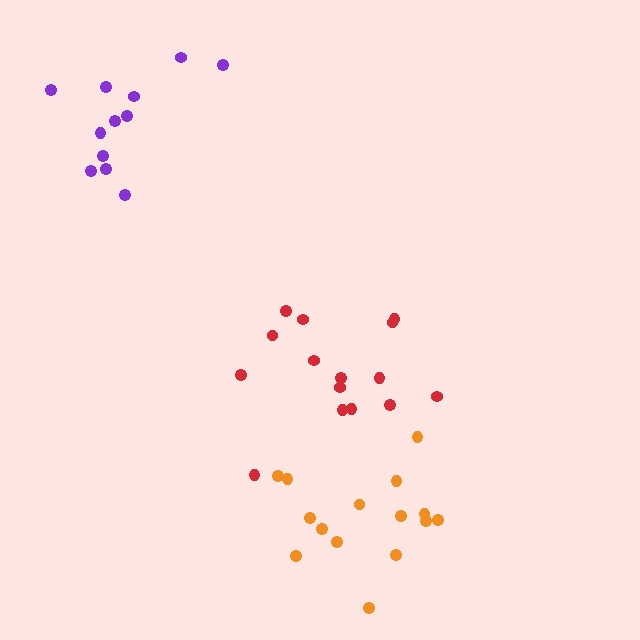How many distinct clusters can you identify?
There are 3 distinct clusters.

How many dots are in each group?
Group 1: 15 dots, Group 2: 15 dots, Group 3: 12 dots (42 total).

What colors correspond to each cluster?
The clusters are colored: red, orange, purple.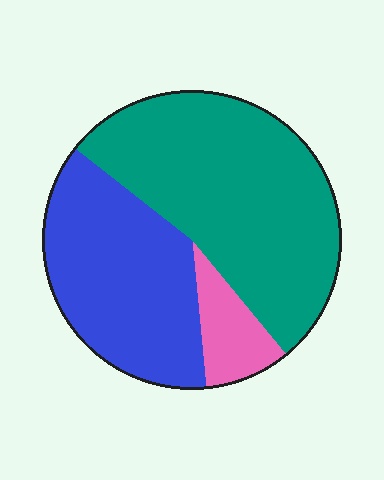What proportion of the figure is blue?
Blue takes up about three eighths (3/8) of the figure.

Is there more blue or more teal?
Teal.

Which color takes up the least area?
Pink, at roughly 10%.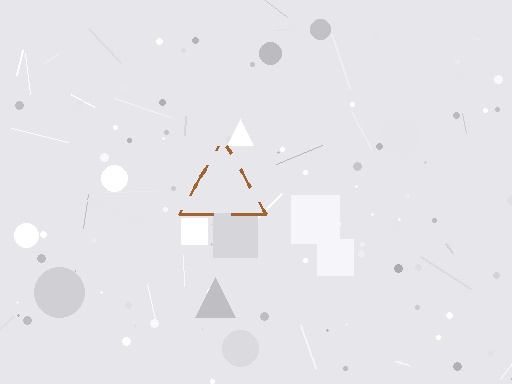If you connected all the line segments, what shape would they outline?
They would outline a triangle.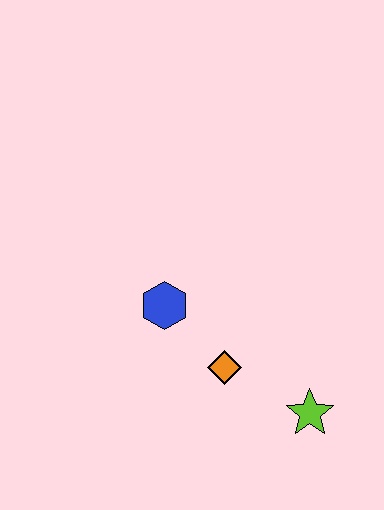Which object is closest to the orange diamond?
The blue hexagon is closest to the orange diamond.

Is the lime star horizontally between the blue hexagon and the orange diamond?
No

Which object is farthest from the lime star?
The blue hexagon is farthest from the lime star.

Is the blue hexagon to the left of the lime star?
Yes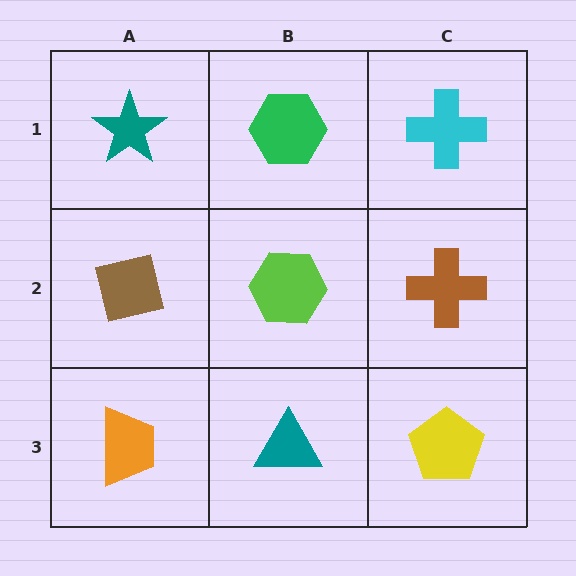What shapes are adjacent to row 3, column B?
A lime hexagon (row 2, column B), an orange trapezoid (row 3, column A), a yellow pentagon (row 3, column C).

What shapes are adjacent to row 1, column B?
A lime hexagon (row 2, column B), a teal star (row 1, column A), a cyan cross (row 1, column C).